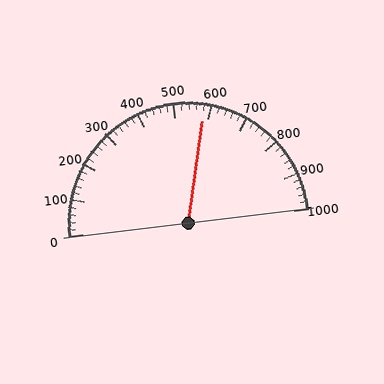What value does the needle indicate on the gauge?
The needle indicates approximately 580.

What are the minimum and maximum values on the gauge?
The gauge ranges from 0 to 1000.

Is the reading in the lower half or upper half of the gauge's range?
The reading is in the upper half of the range (0 to 1000).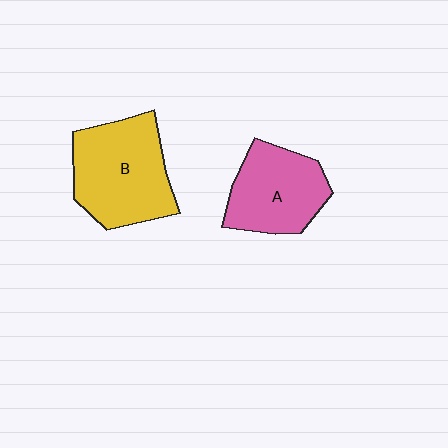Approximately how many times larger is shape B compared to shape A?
Approximately 1.3 times.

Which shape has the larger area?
Shape B (yellow).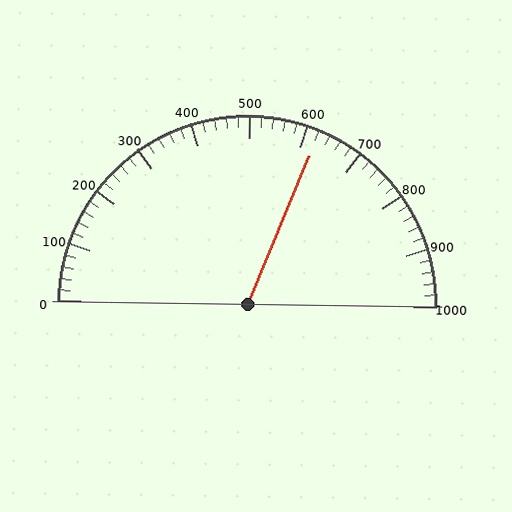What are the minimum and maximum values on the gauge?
The gauge ranges from 0 to 1000.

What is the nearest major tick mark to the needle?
The nearest major tick mark is 600.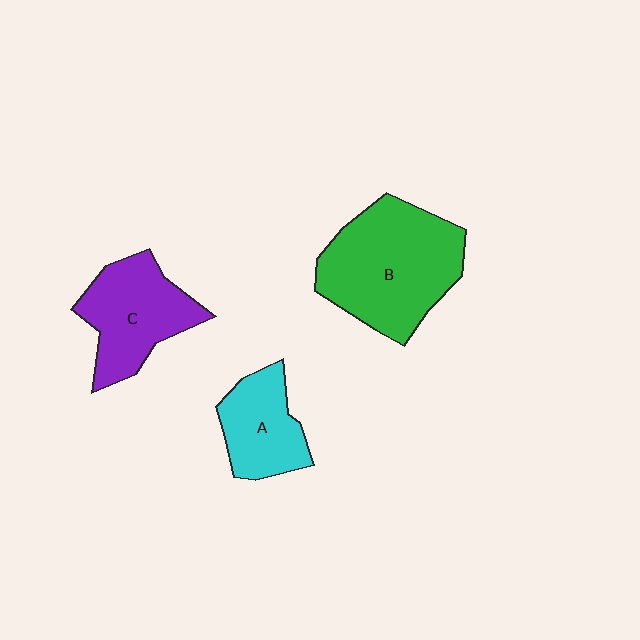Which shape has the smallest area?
Shape A (cyan).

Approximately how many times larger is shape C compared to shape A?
Approximately 1.3 times.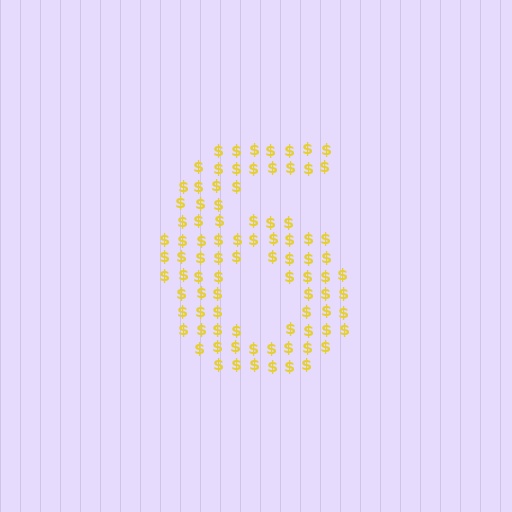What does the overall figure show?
The overall figure shows the digit 6.